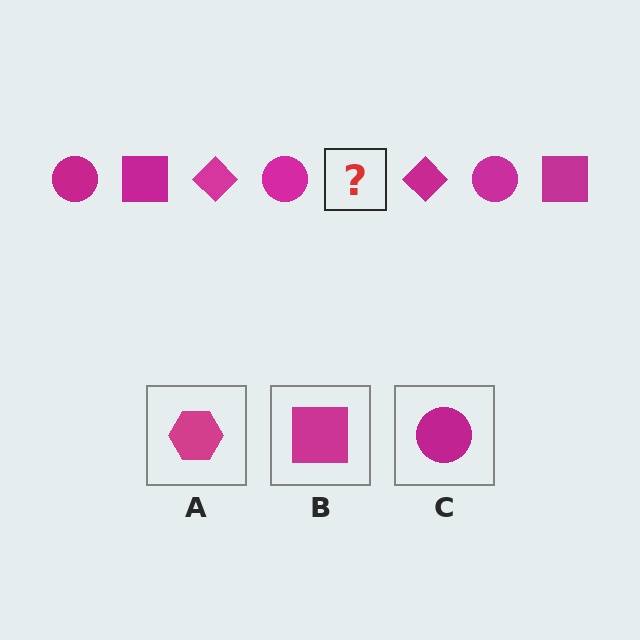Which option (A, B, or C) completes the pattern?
B.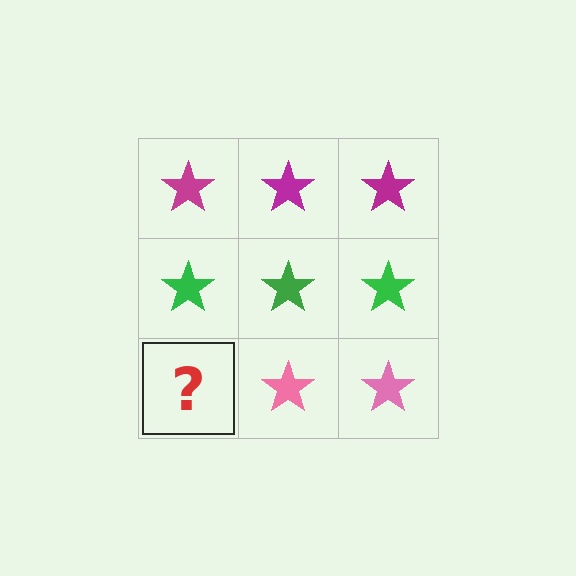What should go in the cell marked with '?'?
The missing cell should contain a pink star.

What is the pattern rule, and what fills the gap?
The rule is that each row has a consistent color. The gap should be filled with a pink star.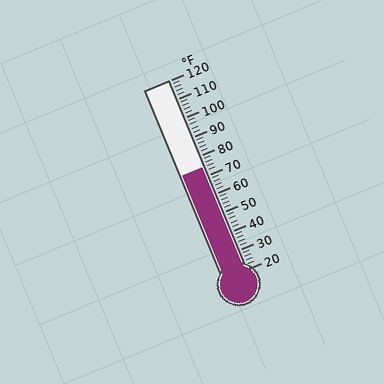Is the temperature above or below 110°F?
The temperature is below 110°F.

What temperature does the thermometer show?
The thermometer shows approximately 74°F.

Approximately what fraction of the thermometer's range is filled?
The thermometer is filled to approximately 55% of its range.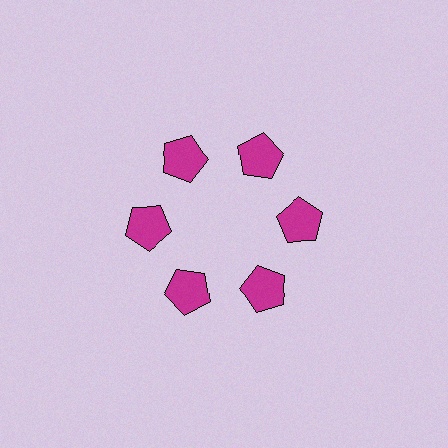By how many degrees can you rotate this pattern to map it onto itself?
The pattern maps onto itself every 60 degrees of rotation.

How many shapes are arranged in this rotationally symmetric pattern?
There are 6 shapes, arranged in 6 groups of 1.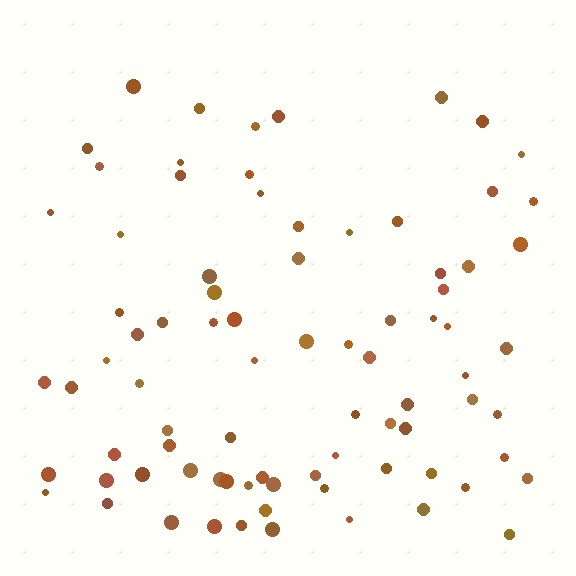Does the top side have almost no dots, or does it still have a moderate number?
Still a moderate number, just noticeably fewer than the bottom.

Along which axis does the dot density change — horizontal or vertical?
Vertical.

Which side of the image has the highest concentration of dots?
The bottom.